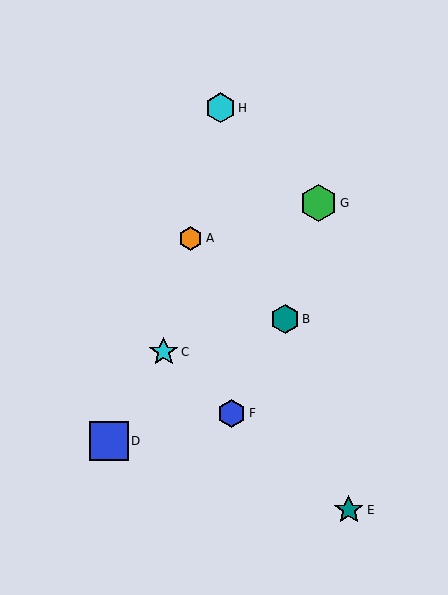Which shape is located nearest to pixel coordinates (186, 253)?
The orange hexagon (labeled A) at (191, 238) is nearest to that location.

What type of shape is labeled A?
Shape A is an orange hexagon.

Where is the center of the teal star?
The center of the teal star is at (349, 510).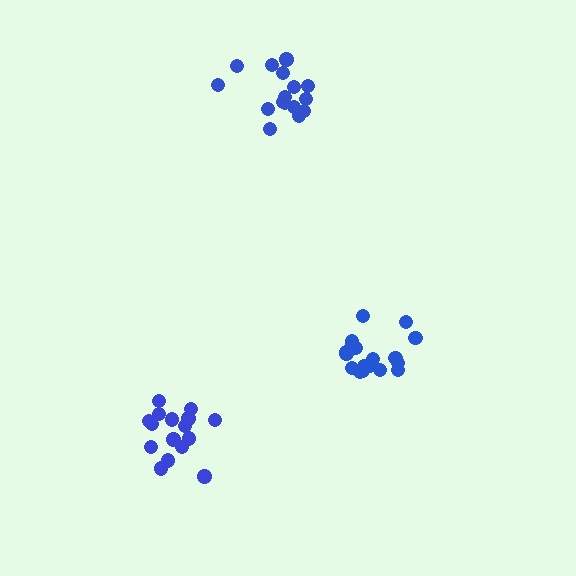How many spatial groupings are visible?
There are 3 spatial groupings.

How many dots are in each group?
Group 1: 19 dots, Group 2: 16 dots, Group 3: 16 dots (51 total).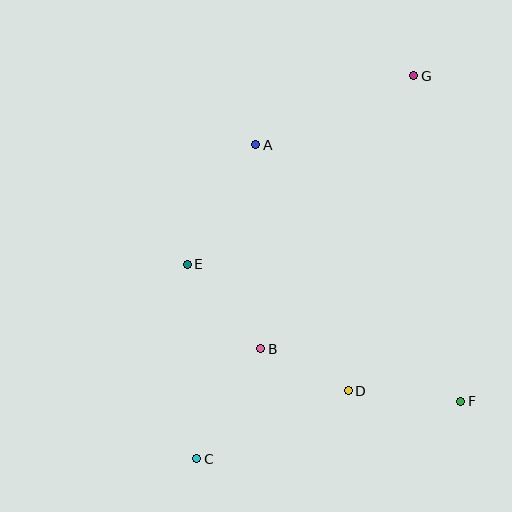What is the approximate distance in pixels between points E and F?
The distance between E and F is approximately 306 pixels.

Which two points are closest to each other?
Points B and D are closest to each other.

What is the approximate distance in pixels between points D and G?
The distance between D and G is approximately 322 pixels.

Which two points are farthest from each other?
Points C and G are farthest from each other.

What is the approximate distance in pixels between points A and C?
The distance between A and C is approximately 319 pixels.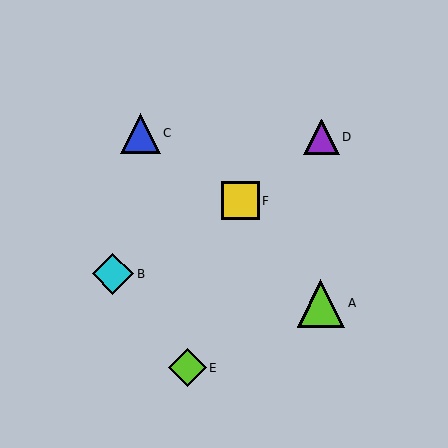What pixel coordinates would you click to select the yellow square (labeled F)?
Click at (240, 201) to select the yellow square F.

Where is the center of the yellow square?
The center of the yellow square is at (240, 201).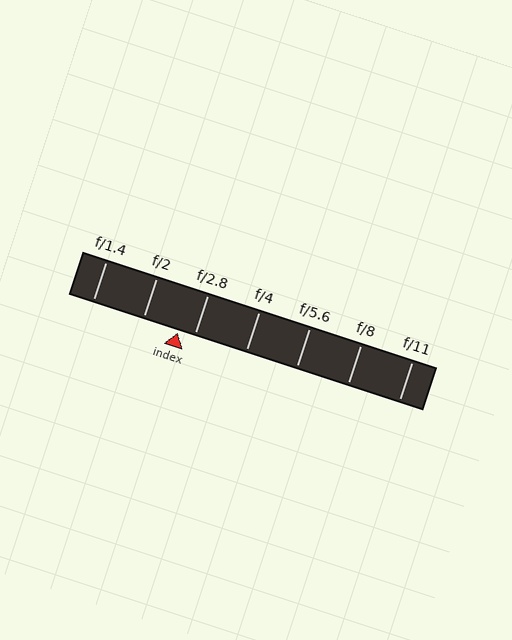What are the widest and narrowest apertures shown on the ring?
The widest aperture shown is f/1.4 and the narrowest is f/11.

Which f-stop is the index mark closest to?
The index mark is closest to f/2.8.